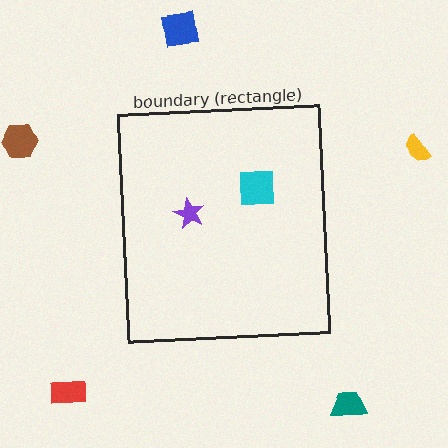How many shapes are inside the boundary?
2 inside, 5 outside.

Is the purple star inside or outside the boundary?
Inside.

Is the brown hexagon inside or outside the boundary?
Outside.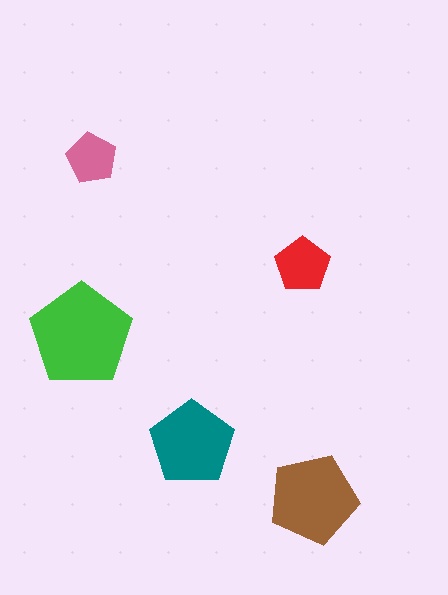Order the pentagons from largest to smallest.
the green one, the brown one, the teal one, the red one, the pink one.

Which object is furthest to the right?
The brown pentagon is rightmost.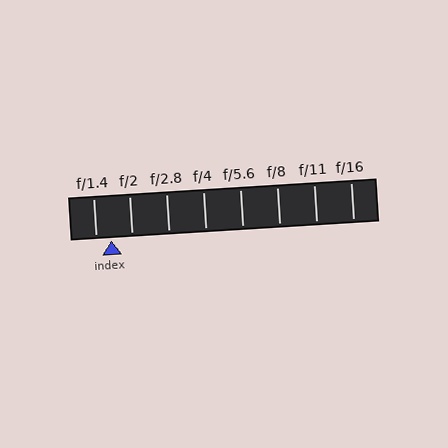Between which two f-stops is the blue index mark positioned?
The index mark is between f/1.4 and f/2.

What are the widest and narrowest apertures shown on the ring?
The widest aperture shown is f/1.4 and the narrowest is f/16.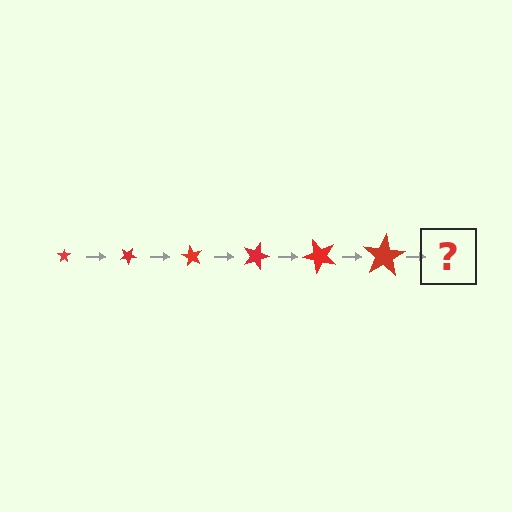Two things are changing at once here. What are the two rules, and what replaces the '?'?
The two rules are that the star grows larger each step and it rotates 30 degrees each step. The '?' should be a star, larger than the previous one and rotated 180 degrees from the start.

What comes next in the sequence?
The next element should be a star, larger than the previous one and rotated 180 degrees from the start.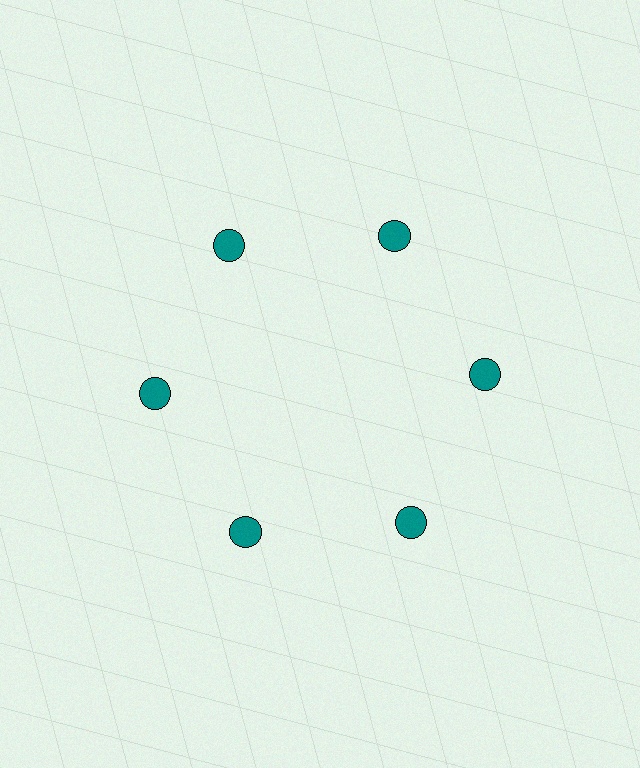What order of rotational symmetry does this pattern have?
This pattern has 6-fold rotational symmetry.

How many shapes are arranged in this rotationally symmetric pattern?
There are 6 shapes, arranged in 6 groups of 1.